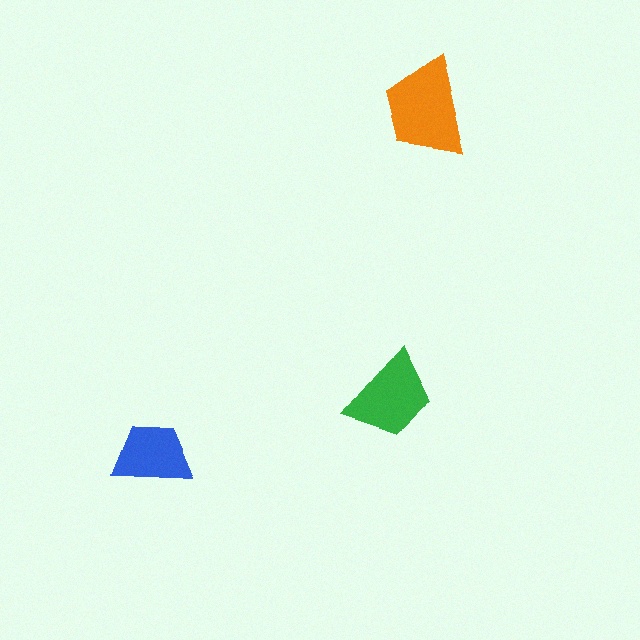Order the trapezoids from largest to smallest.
the orange one, the green one, the blue one.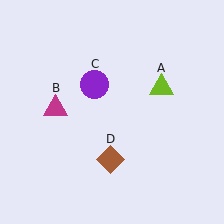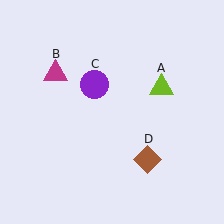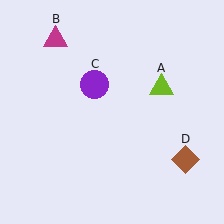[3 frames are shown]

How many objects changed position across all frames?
2 objects changed position: magenta triangle (object B), brown diamond (object D).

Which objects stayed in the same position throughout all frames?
Lime triangle (object A) and purple circle (object C) remained stationary.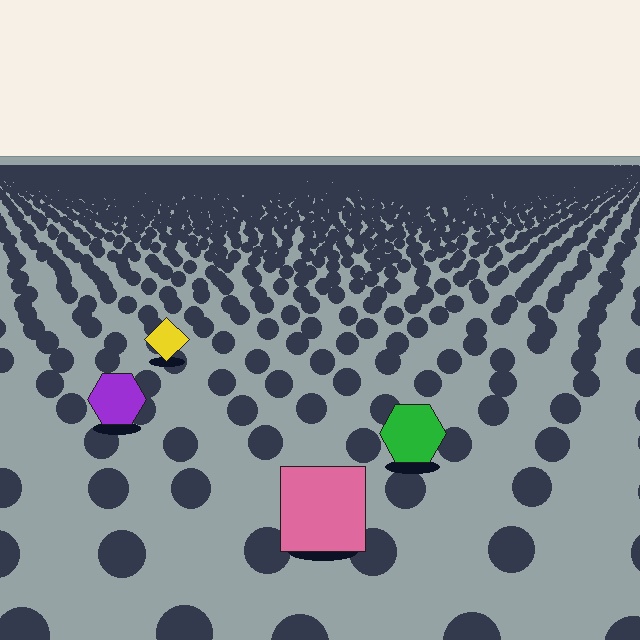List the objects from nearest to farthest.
From nearest to farthest: the pink square, the green hexagon, the purple hexagon, the yellow diamond.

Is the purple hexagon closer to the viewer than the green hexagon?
No. The green hexagon is closer — you can tell from the texture gradient: the ground texture is coarser near it.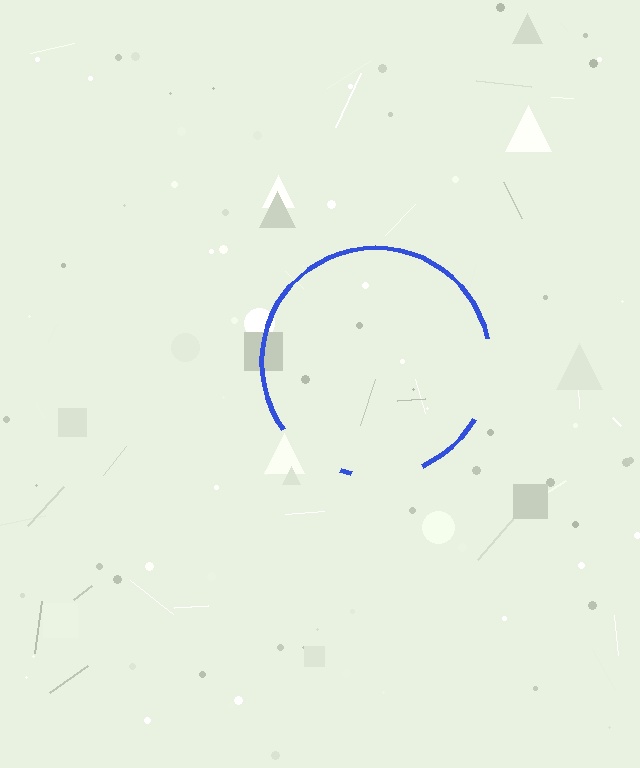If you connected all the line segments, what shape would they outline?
They would outline a circle.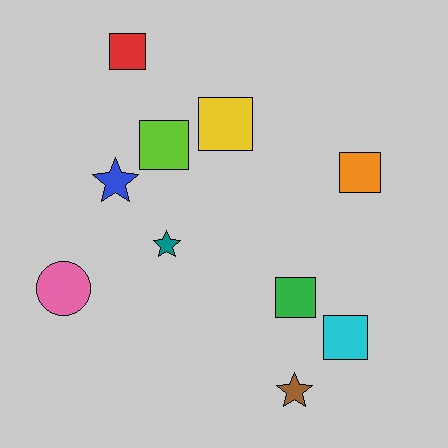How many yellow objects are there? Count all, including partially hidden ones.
There is 1 yellow object.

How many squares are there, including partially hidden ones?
There are 6 squares.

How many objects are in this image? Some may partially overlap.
There are 10 objects.